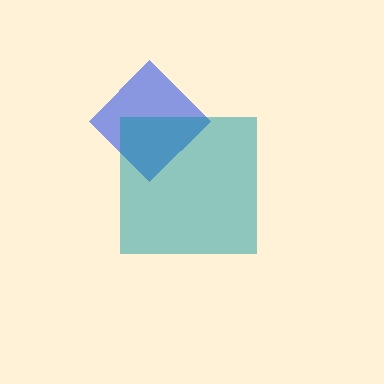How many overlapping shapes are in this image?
There are 2 overlapping shapes in the image.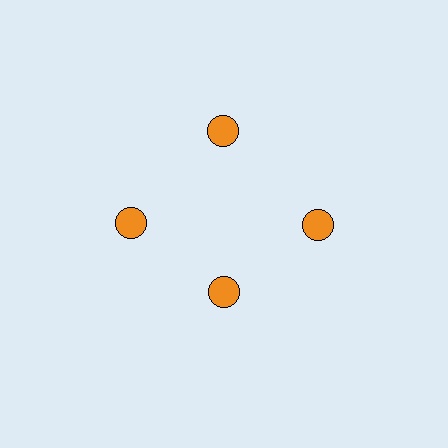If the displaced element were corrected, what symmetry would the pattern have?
It would have 4-fold rotational symmetry — the pattern would map onto itself every 90 degrees.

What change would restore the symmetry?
The symmetry would be restored by moving it outward, back onto the ring so that all 4 circles sit at equal angles and equal distance from the center.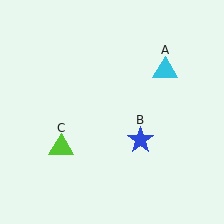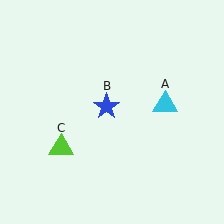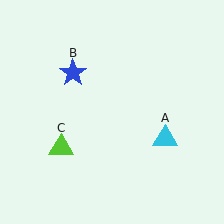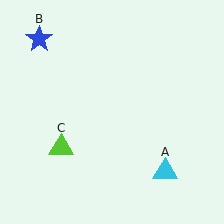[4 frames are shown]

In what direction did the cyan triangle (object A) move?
The cyan triangle (object A) moved down.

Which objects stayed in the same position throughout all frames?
Lime triangle (object C) remained stationary.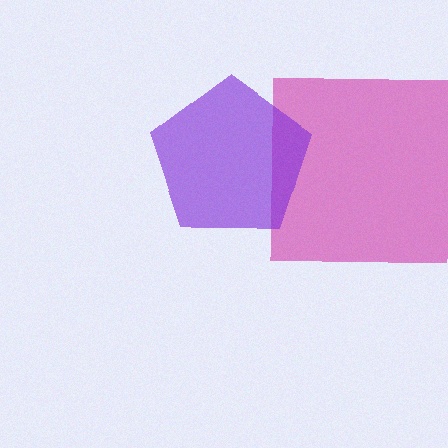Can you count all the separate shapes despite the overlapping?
Yes, there are 2 separate shapes.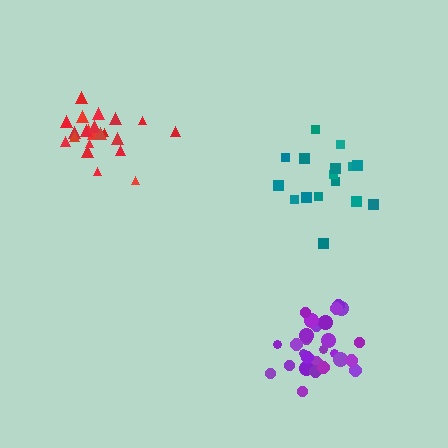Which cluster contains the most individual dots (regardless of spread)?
Purple (28).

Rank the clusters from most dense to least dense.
purple, red, teal.